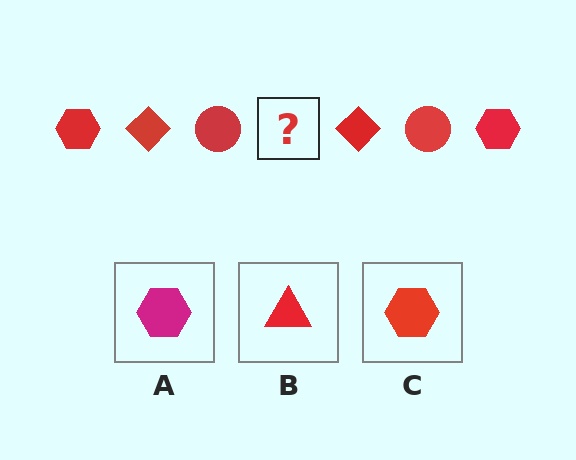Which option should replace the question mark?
Option C.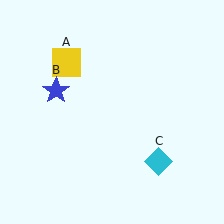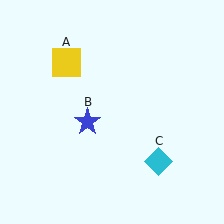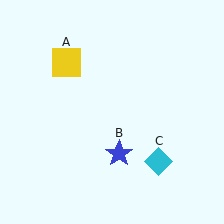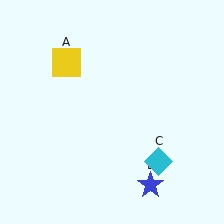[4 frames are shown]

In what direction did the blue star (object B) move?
The blue star (object B) moved down and to the right.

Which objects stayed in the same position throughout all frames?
Yellow square (object A) and cyan diamond (object C) remained stationary.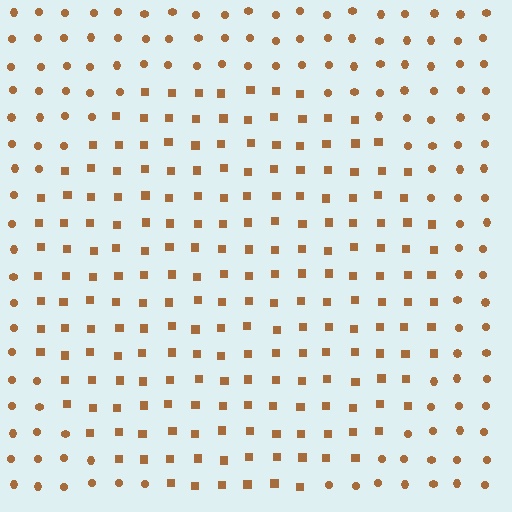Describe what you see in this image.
The image is filled with small brown elements arranged in a uniform grid. A circle-shaped region contains squares, while the surrounding area contains circles. The boundary is defined purely by the change in element shape.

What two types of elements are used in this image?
The image uses squares inside the circle region and circles outside it.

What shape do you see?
I see a circle.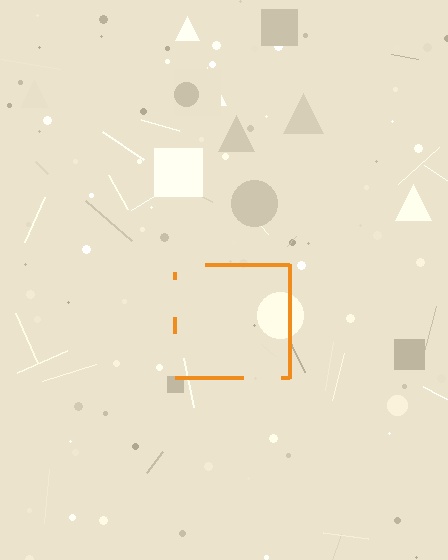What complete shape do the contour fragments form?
The contour fragments form a square.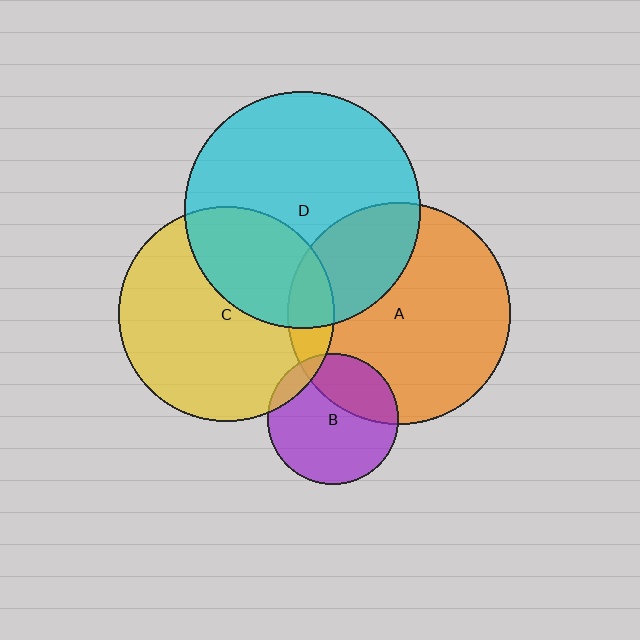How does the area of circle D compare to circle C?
Approximately 1.2 times.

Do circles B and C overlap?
Yes.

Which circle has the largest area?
Circle D (cyan).